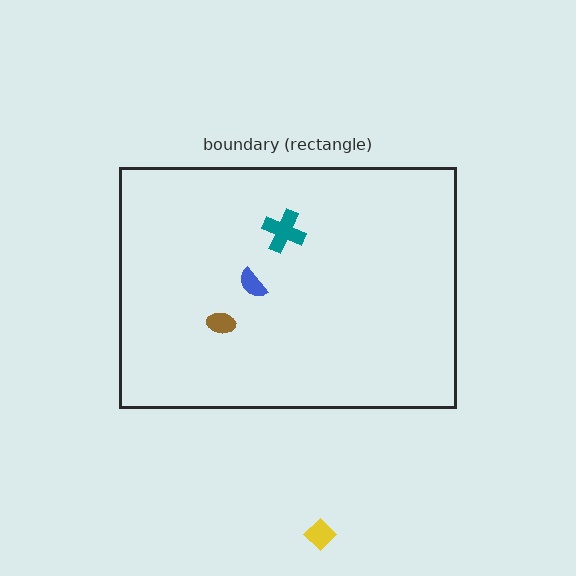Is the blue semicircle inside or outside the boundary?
Inside.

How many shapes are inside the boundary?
3 inside, 1 outside.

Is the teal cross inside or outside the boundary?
Inside.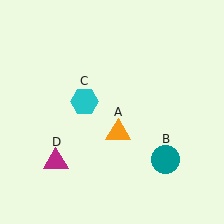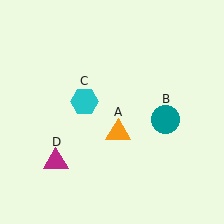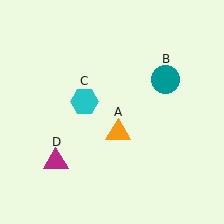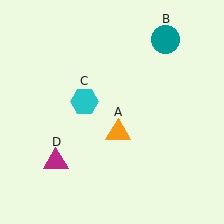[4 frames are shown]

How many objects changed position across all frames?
1 object changed position: teal circle (object B).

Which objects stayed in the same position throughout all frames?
Orange triangle (object A) and cyan hexagon (object C) and magenta triangle (object D) remained stationary.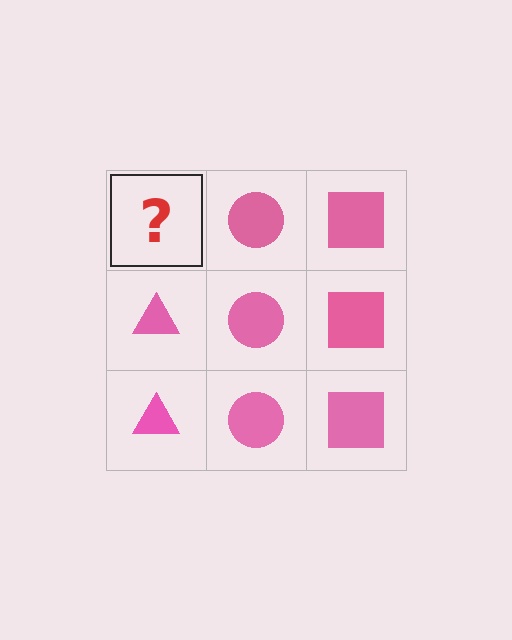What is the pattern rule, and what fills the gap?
The rule is that each column has a consistent shape. The gap should be filled with a pink triangle.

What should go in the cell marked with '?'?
The missing cell should contain a pink triangle.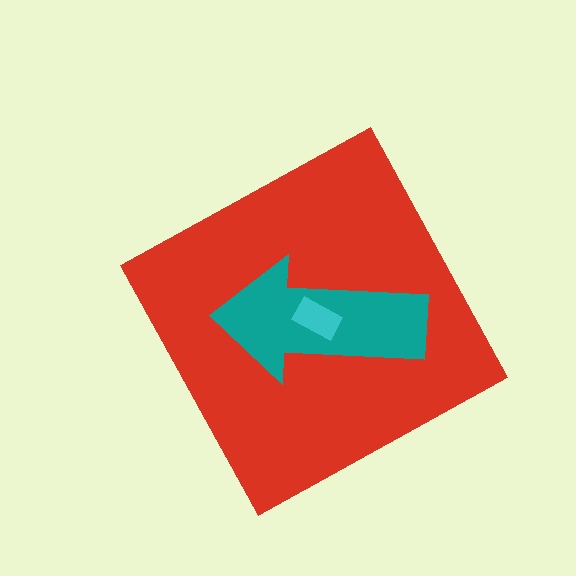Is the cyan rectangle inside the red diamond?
Yes.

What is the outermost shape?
The red diamond.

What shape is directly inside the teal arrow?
The cyan rectangle.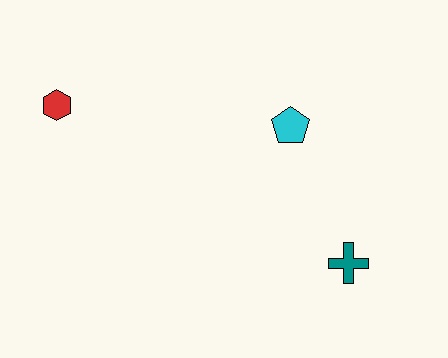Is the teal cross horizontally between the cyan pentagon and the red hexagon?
No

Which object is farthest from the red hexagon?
The teal cross is farthest from the red hexagon.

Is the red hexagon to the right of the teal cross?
No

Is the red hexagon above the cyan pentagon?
Yes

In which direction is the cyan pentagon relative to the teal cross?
The cyan pentagon is above the teal cross.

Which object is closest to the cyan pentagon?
The teal cross is closest to the cyan pentagon.